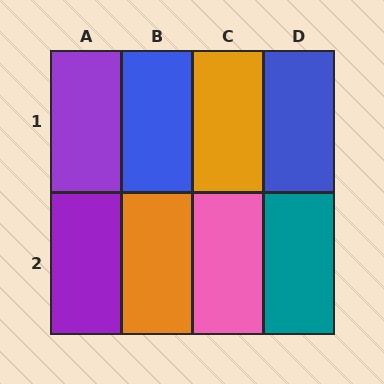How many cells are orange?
2 cells are orange.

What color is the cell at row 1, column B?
Blue.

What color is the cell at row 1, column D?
Blue.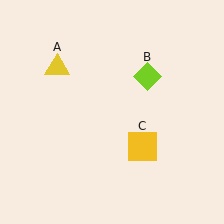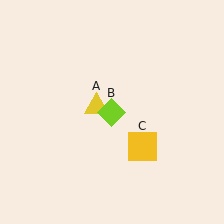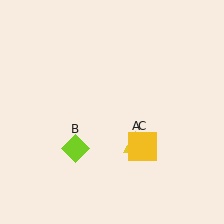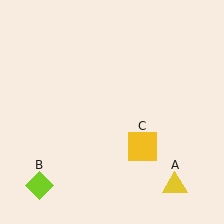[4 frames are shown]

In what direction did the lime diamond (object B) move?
The lime diamond (object B) moved down and to the left.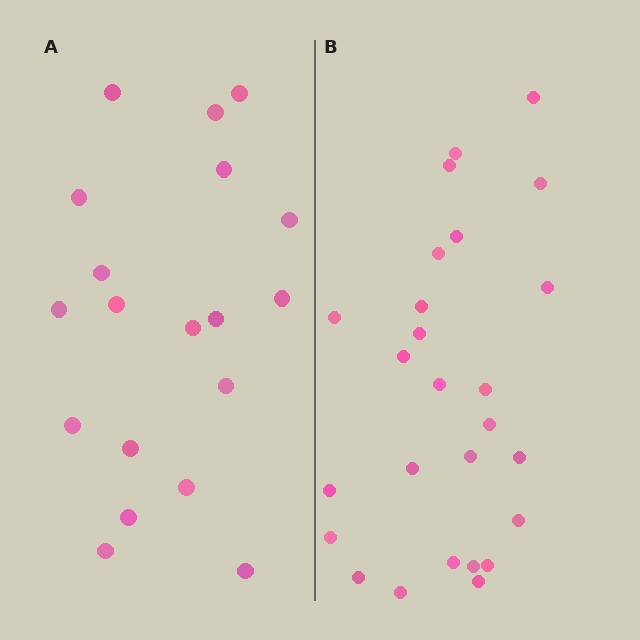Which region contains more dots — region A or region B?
Region B (the right region) has more dots.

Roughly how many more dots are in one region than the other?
Region B has roughly 8 or so more dots than region A.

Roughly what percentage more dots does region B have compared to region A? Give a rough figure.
About 35% more.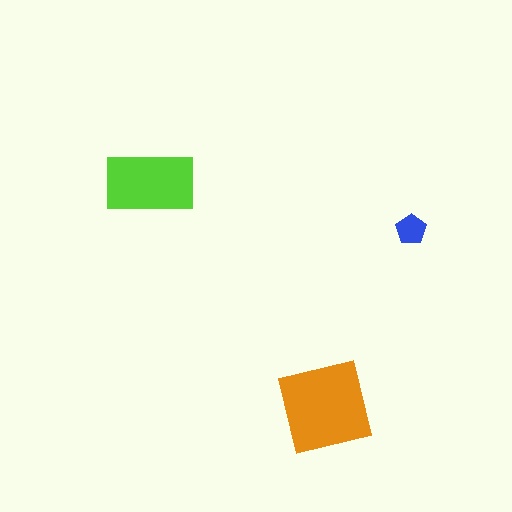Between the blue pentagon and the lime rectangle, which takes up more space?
The lime rectangle.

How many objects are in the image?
There are 3 objects in the image.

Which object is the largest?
The orange square.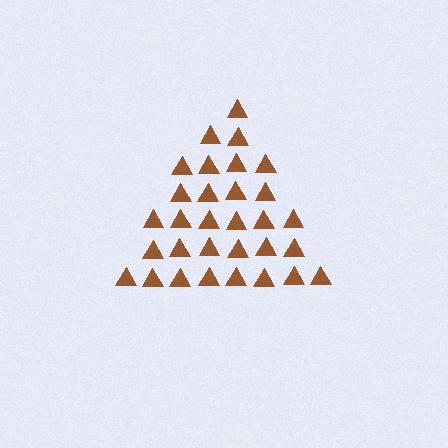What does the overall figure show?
The overall figure shows a triangle.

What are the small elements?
The small elements are triangles.